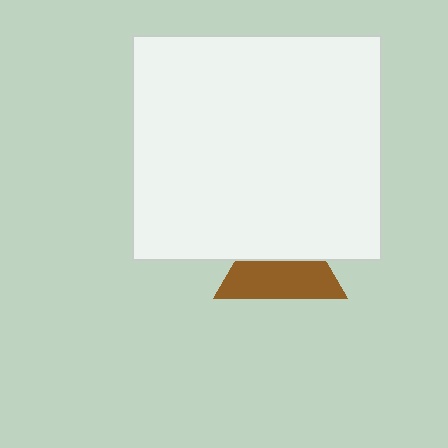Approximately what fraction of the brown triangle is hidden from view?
Roughly 46% of the brown triangle is hidden behind the white rectangle.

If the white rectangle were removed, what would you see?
You would see the complete brown triangle.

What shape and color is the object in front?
The object in front is a white rectangle.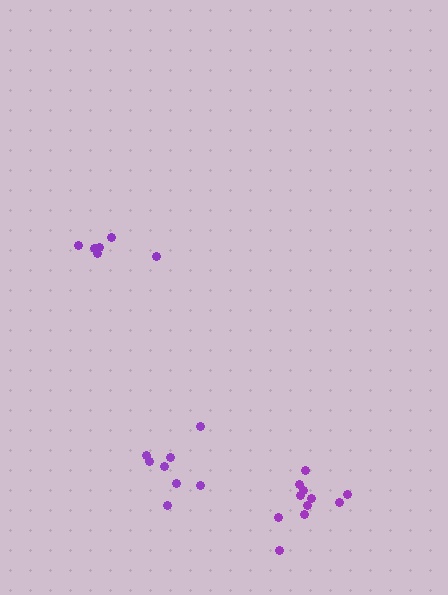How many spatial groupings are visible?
There are 3 spatial groupings.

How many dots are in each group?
Group 1: 11 dots, Group 2: 8 dots, Group 3: 6 dots (25 total).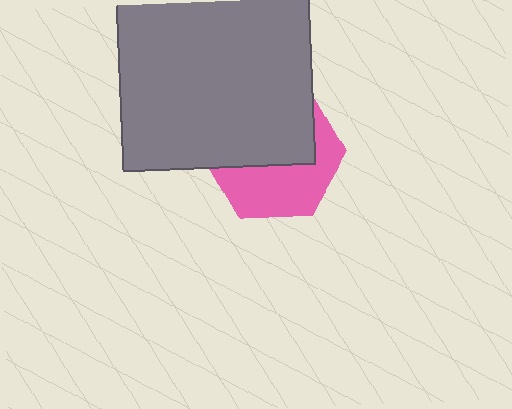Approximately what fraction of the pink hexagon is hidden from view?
Roughly 54% of the pink hexagon is hidden behind the gray rectangle.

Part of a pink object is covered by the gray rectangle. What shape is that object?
It is a hexagon.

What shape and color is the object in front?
The object in front is a gray rectangle.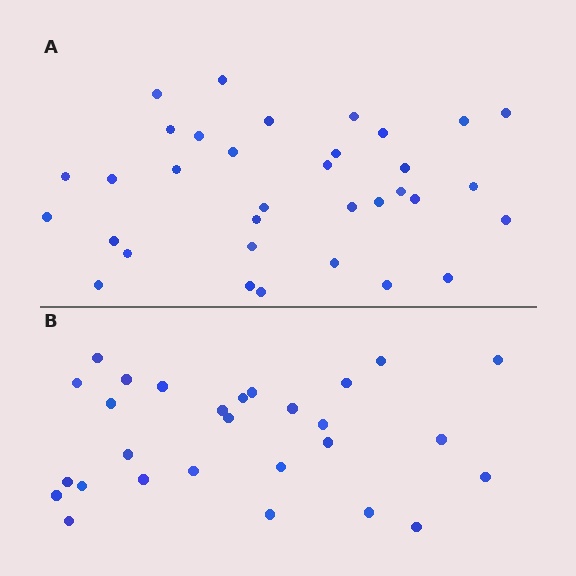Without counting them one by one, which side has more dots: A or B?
Region A (the top region) has more dots.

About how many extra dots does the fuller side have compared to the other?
Region A has about 6 more dots than region B.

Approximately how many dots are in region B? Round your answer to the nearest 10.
About 30 dots. (The exact count is 28, which rounds to 30.)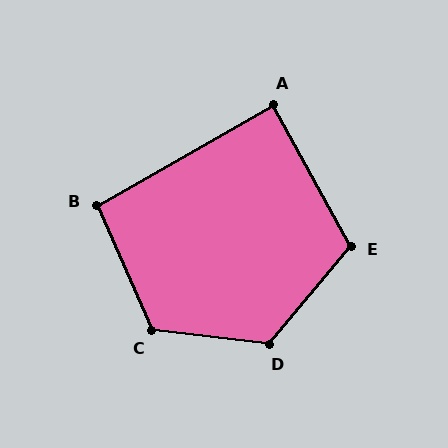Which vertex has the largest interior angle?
D, at approximately 123 degrees.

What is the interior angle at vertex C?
Approximately 121 degrees (obtuse).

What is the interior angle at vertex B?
Approximately 96 degrees (obtuse).